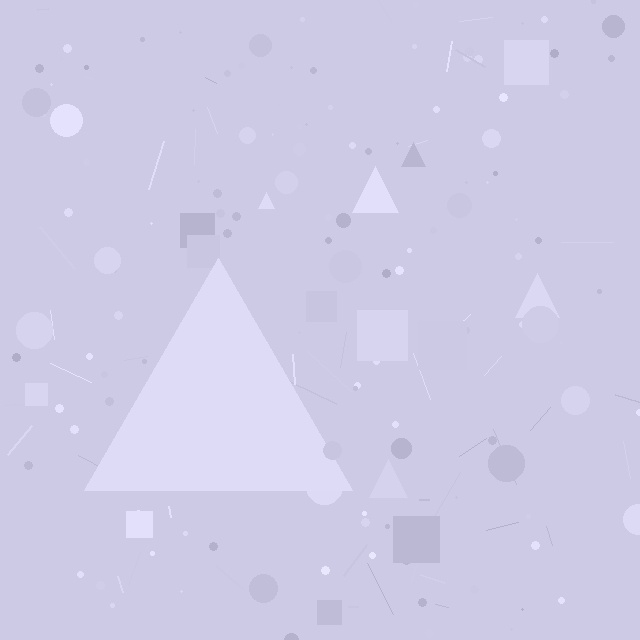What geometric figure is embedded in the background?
A triangle is embedded in the background.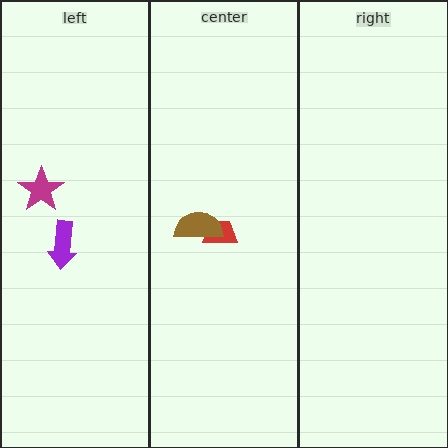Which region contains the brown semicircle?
The center region.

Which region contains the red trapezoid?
The center region.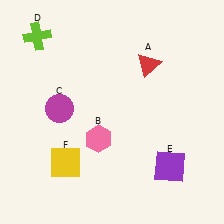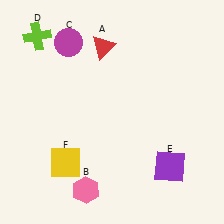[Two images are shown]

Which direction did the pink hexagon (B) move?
The pink hexagon (B) moved down.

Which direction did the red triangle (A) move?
The red triangle (A) moved left.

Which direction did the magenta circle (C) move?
The magenta circle (C) moved up.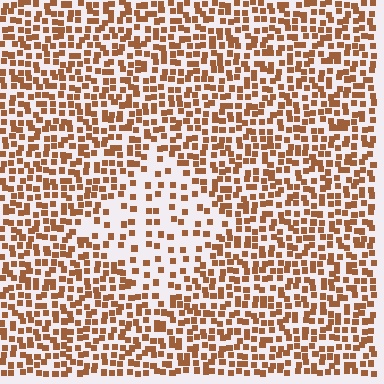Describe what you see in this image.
The image contains small brown elements arranged at two different densities. A diamond-shaped region is visible where the elements are less densely packed than the surrounding area.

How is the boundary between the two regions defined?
The boundary is defined by a change in element density (approximately 2.3x ratio). All elements are the same color, size, and shape.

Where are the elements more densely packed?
The elements are more densely packed outside the diamond boundary.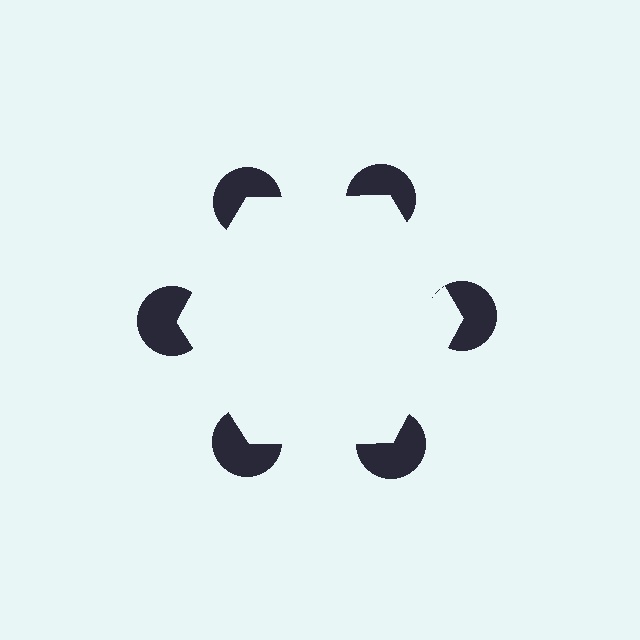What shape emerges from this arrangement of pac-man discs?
An illusory hexagon — its edges are inferred from the aligned wedge cuts in the pac-man discs, not physically drawn.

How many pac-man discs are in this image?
There are 6 — one at each vertex of the illusory hexagon.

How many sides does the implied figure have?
6 sides.